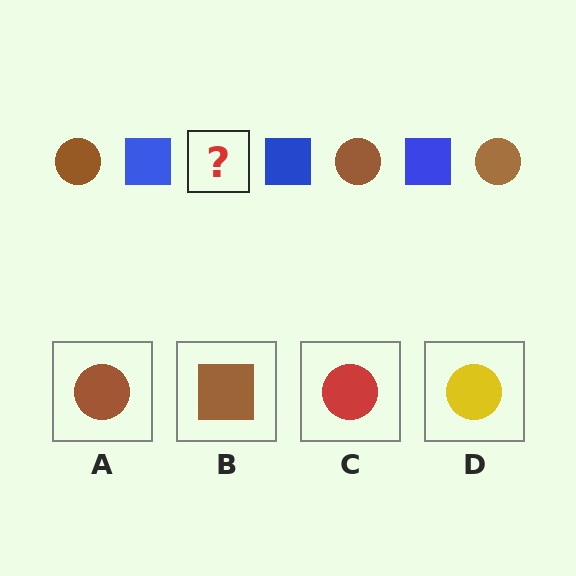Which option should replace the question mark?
Option A.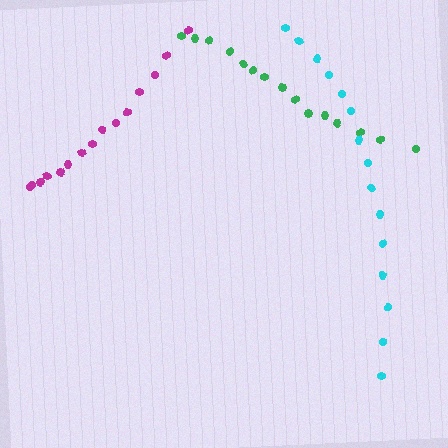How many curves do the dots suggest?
There are 3 distinct paths.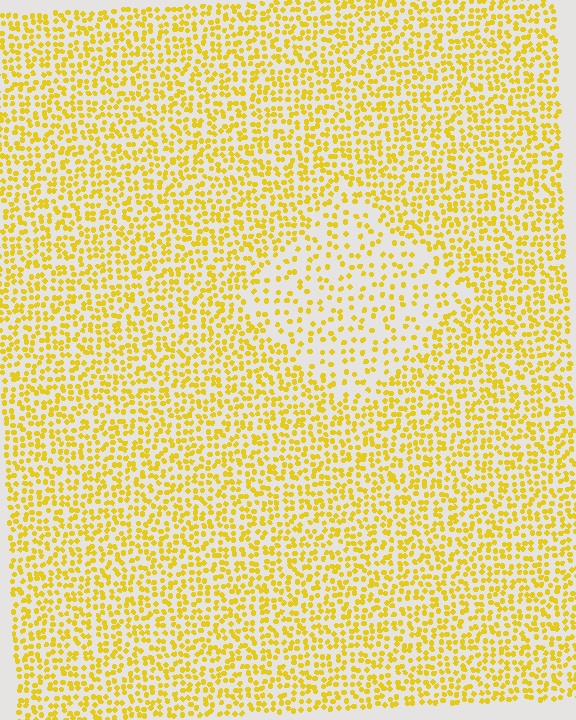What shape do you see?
I see a diamond.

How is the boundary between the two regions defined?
The boundary is defined by a change in element density (approximately 2.0x ratio). All elements are the same color, size, and shape.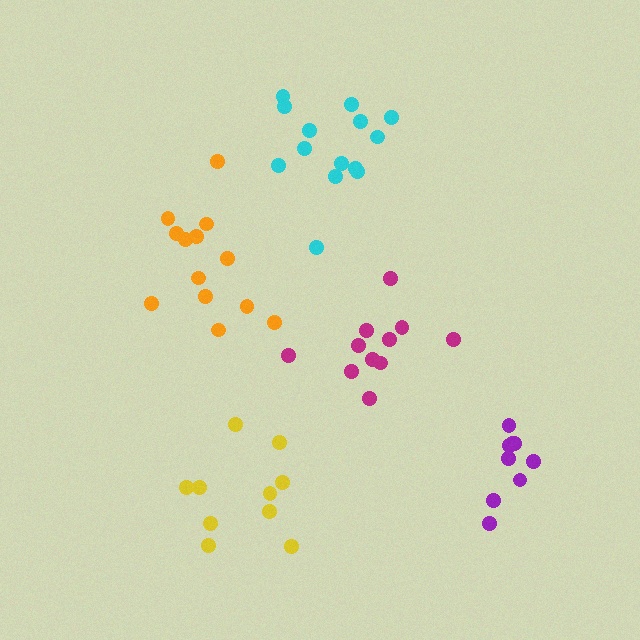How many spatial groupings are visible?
There are 5 spatial groupings.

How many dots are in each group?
Group 1: 11 dots, Group 2: 13 dots, Group 3: 9 dots, Group 4: 14 dots, Group 5: 10 dots (57 total).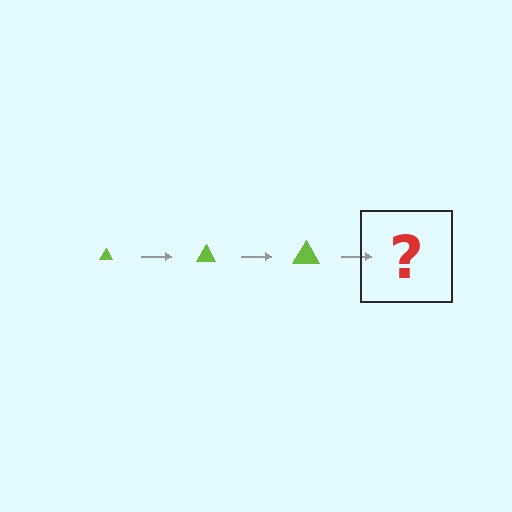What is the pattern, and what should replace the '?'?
The pattern is that the triangle gets progressively larger each step. The '?' should be a lime triangle, larger than the previous one.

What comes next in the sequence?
The next element should be a lime triangle, larger than the previous one.